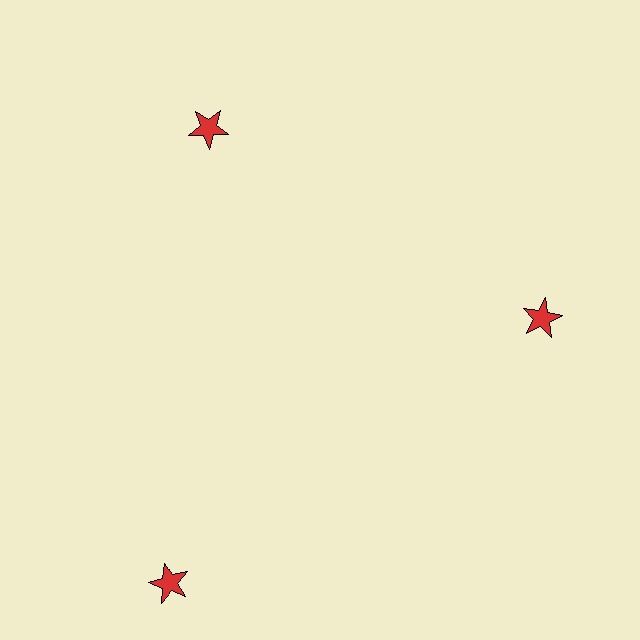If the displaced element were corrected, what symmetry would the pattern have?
It would have 3-fold rotational symmetry — the pattern would map onto itself every 120 degrees.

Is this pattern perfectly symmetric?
No. The 3 red stars are arranged in a ring, but one element near the 7 o'clock position is pushed outward from the center, breaking the 3-fold rotational symmetry.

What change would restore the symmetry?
The symmetry would be restored by moving it inward, back onto the ring so that all 3 stars sit at equal angles and equal distance from the center.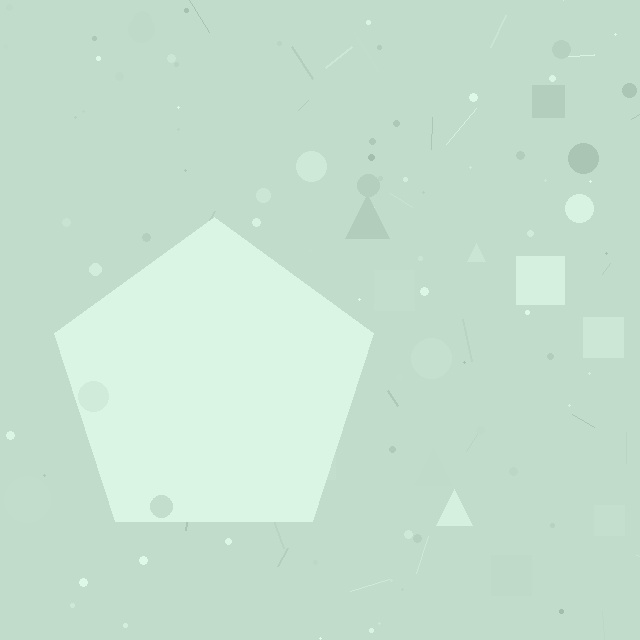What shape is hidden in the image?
A pentagon is hidden in the image.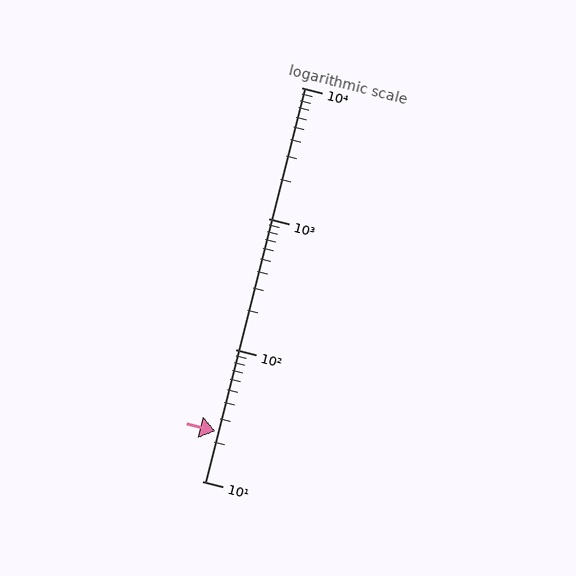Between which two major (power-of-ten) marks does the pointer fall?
The pointer is between 10 and 100.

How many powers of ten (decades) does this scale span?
The scale spans 3 decades, from 10 to 10000.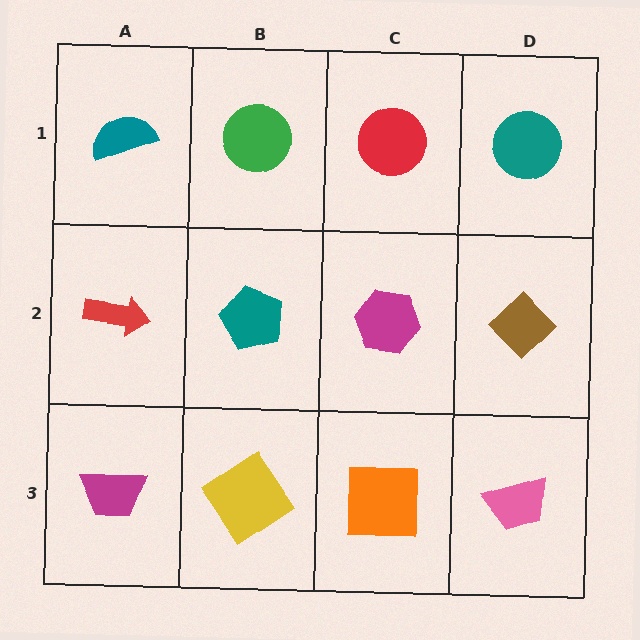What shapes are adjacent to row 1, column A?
A red arrow (row 2, column A), a green circle (row 1, column B).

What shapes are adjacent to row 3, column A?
A red arrow (row 2, column A), a yellow diamond (row 3, column B).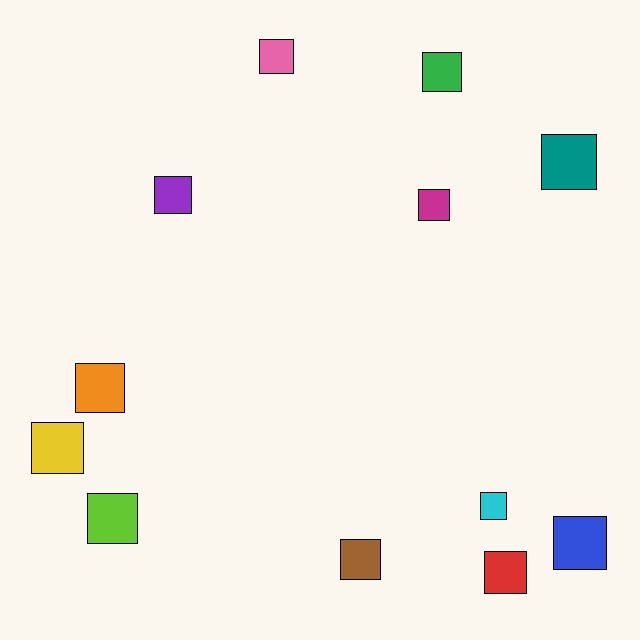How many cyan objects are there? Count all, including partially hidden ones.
There is 1 cyan object.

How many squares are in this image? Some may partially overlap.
There are 12 squares.